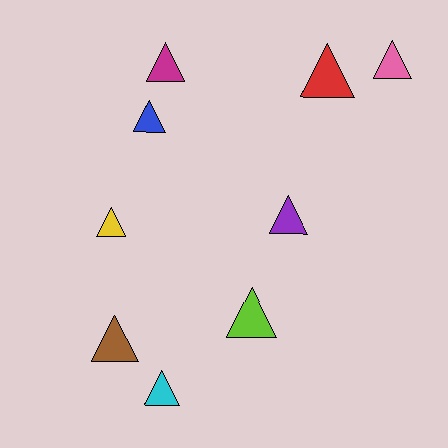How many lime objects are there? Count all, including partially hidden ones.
There is 1 lime object.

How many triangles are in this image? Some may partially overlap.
There are 9 triangles.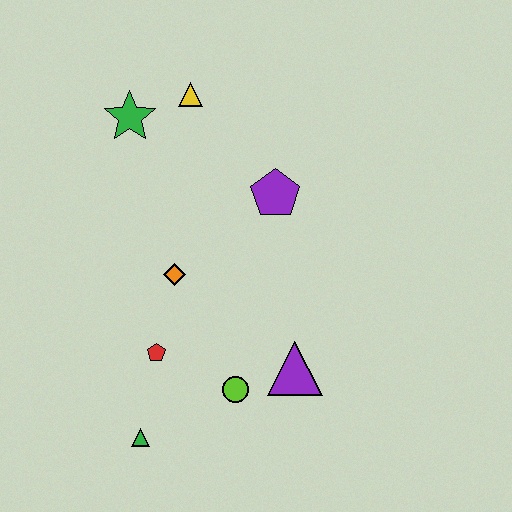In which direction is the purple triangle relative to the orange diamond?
The purple triangle is to the right of the orange diamond.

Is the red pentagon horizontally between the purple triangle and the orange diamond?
No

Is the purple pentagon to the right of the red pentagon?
Yes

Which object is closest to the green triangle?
The red pentagon is closest to the green triangle.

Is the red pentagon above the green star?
No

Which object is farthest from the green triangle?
The yellow triangle is farthest from the green triangle.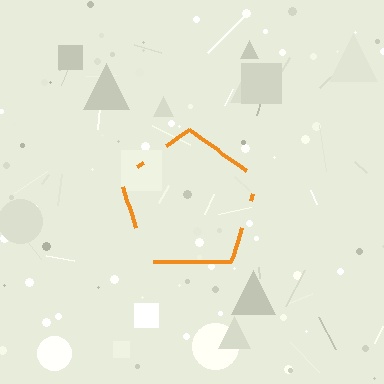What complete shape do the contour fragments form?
The contour fragments form a pentagon.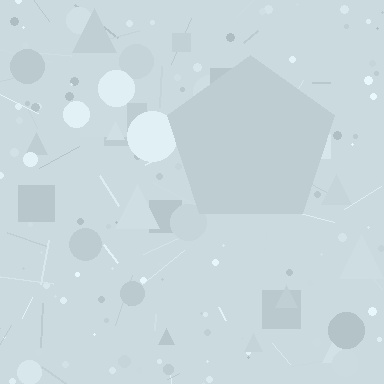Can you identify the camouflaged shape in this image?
The camouflaged shape is a pentagon.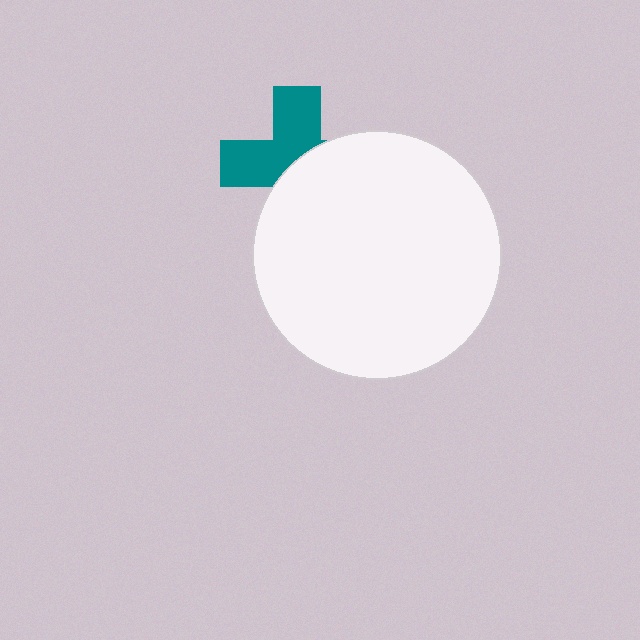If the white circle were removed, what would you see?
You would see the complete teal cross.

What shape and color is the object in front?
The object in front is a white circle.